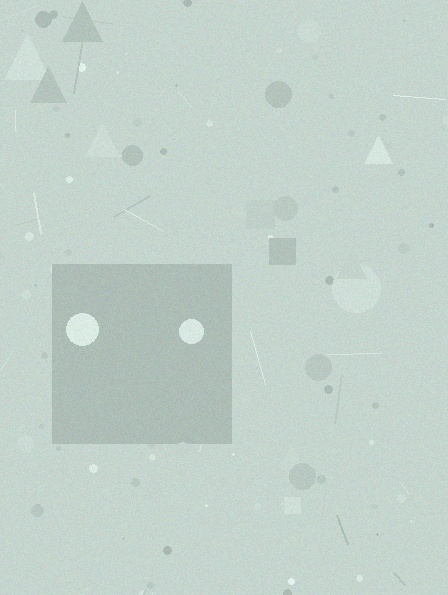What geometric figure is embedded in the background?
A square is embedded in the background.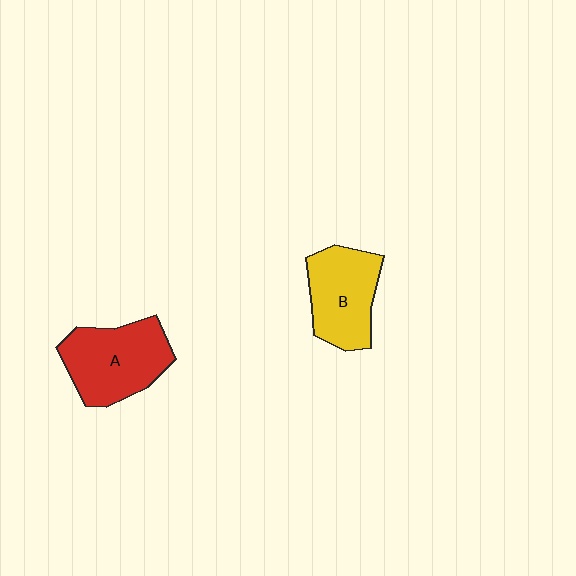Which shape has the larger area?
Shape A (red).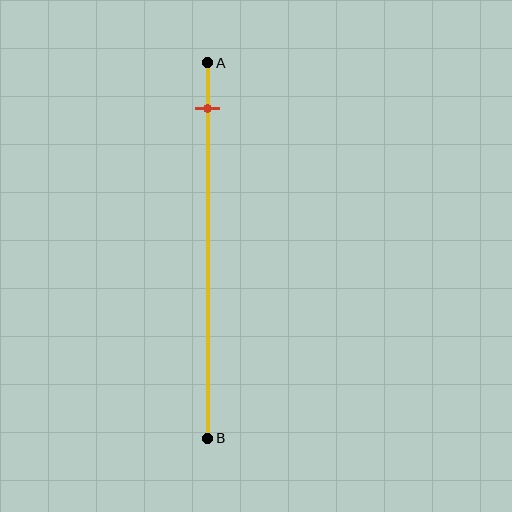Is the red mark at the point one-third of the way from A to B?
No, the mark is at about 10% from A, not at the 33% one-third point.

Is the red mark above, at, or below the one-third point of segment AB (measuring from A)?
The red mark is above the one-third point of segment AB.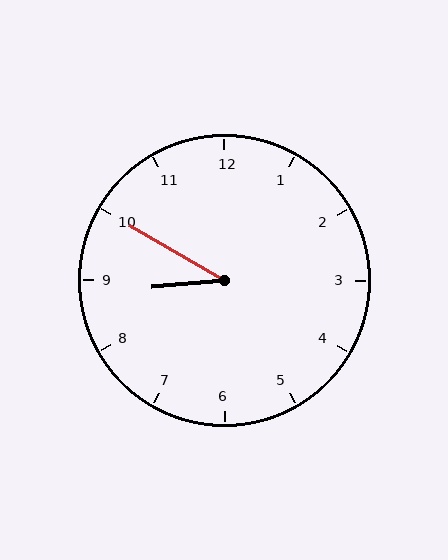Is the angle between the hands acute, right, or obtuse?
It is acute.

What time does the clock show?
8:50.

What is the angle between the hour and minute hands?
Approximately 35 degrees.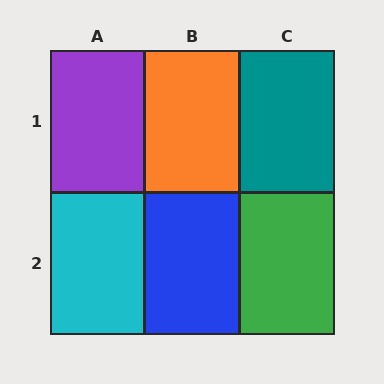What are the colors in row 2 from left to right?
Cyan, blue, green.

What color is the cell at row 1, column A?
Purple.